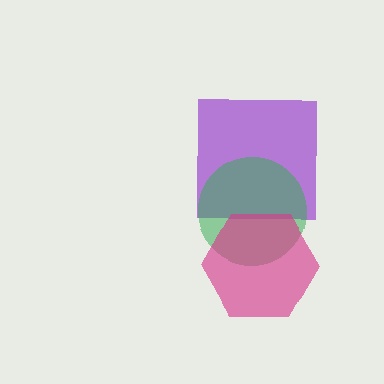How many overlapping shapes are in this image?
There are 3 overlapping shapes in the image.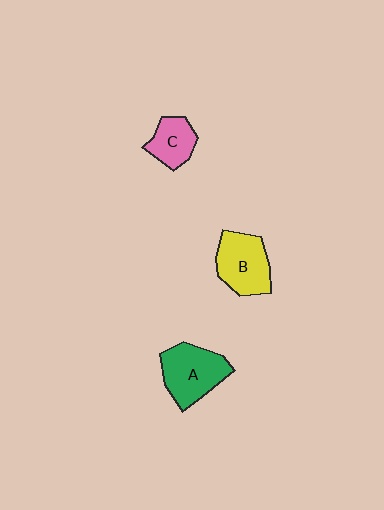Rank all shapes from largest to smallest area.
From largest to smallest: A (green), B (yellow), C (pink).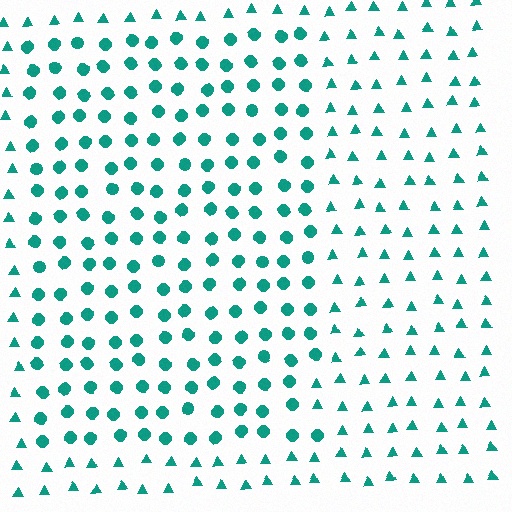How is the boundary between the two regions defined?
The boundary is defined by a change in element shape: circles inside vs. triangles outside. All elements share the same color and spacing.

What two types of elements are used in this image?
The image uses circles inside the rectangle region and triangles outside it.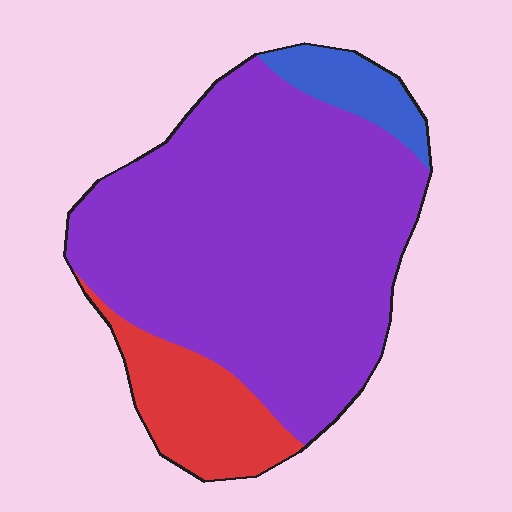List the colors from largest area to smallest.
From largest to smallest: purple, red, blue.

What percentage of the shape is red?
Red covers about 15% of the shape.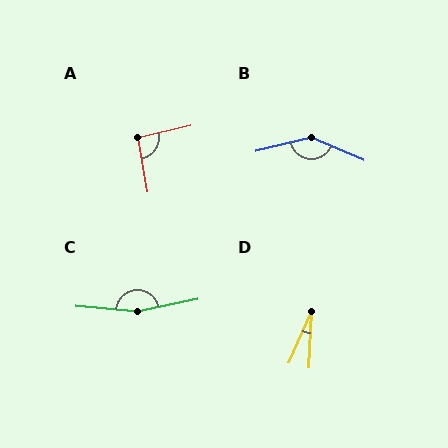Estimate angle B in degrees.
Approximately 143 degrees.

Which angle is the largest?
C, at approximately 163 degrees.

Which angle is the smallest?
D, at approximately 21 degrees.